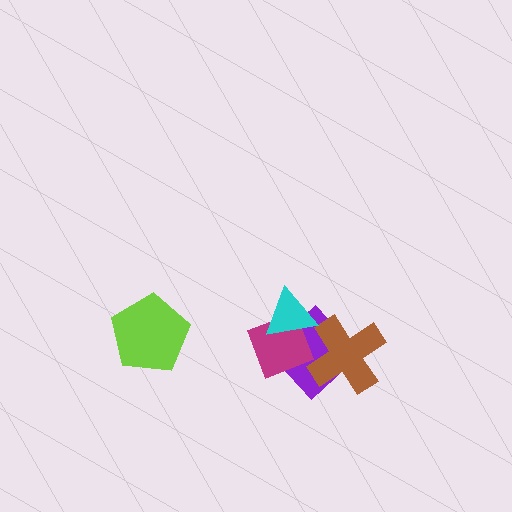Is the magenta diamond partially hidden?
Yes, it is partially covered by another shape.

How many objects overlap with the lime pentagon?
0 objects overlap with the lime pentagon.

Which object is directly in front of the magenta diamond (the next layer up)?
The brown cross is directly in front of the magenta diamond.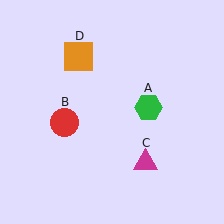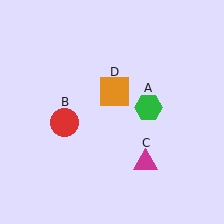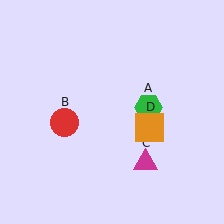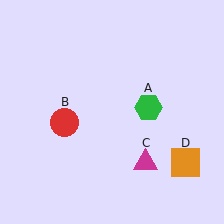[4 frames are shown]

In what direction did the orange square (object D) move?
The orange square (object D) moved down and to the right.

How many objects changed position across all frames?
1 object changed position: orange square (object D).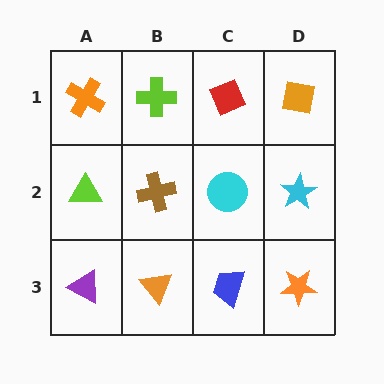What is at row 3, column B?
An orange triangle.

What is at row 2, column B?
A brown cross.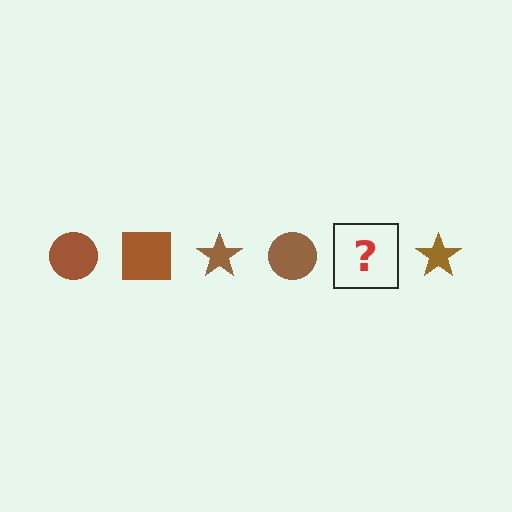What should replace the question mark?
The question mark should be replaced with a brown square.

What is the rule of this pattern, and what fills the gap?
The rule is that the pattern cycles through circle, square, star shapes in brown. The gap should be filled with a brown square.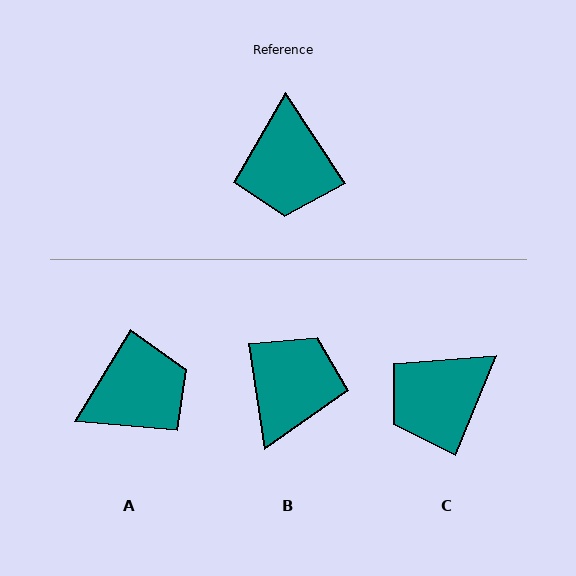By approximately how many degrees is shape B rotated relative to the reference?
Approximately 155 degrees counter-clockwise.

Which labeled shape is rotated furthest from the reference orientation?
B, about 155 degrees away.